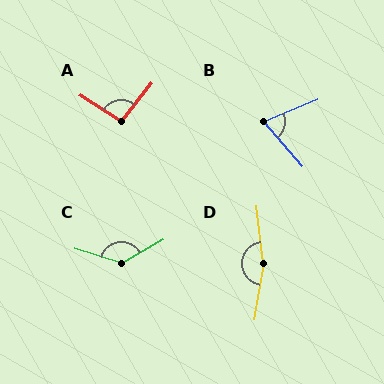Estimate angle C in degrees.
Approximately 133 degrees.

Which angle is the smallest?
B, at approximately 71 degrees.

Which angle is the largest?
D, at approximately 164 degrees.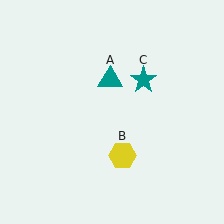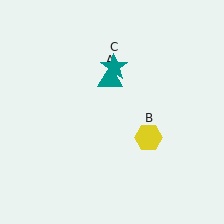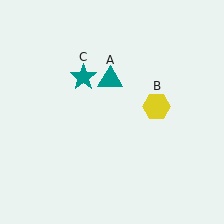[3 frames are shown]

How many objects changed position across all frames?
2 objects changed position: yellow hexagon (object B), teal star (object C).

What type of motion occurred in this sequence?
The yellow hexagon (object B), teal star (object C) rotated counterclockwise around the center of the scene.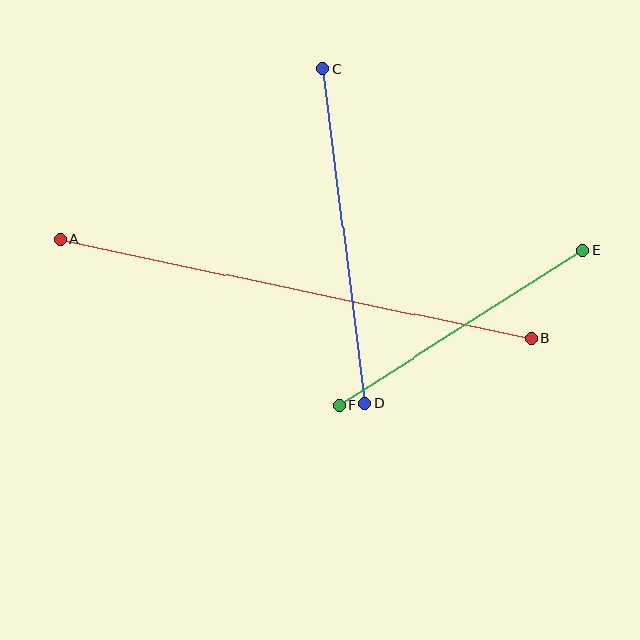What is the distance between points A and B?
The distance is approximately 481 pixels.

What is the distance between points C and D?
The distance is approximately 337 pixels.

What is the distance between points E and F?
The distance is approximately 288 pixels.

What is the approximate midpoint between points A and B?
The midpoint is at approximately (296, 289) pixels.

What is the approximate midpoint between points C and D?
The midpoint is at approximately (344, 236) pixels.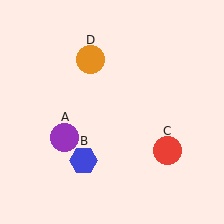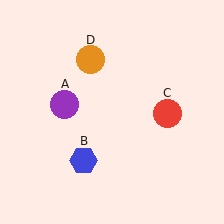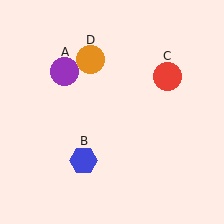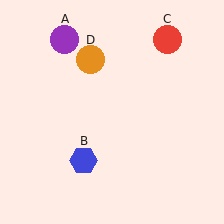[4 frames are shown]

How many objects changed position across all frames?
2 objects changed position: purple circle (object A), red circle (object C).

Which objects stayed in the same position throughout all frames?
Blue hexagon (object B) and orange circle (object D) remained stationary.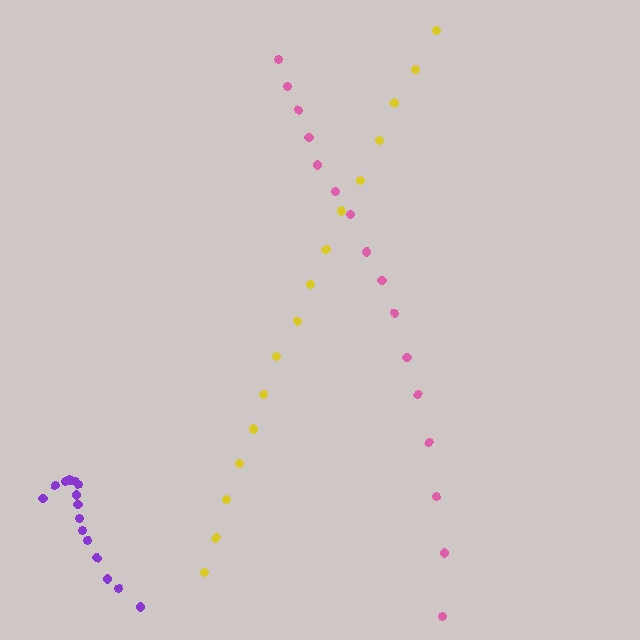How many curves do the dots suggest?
There are 3 distinct paths.